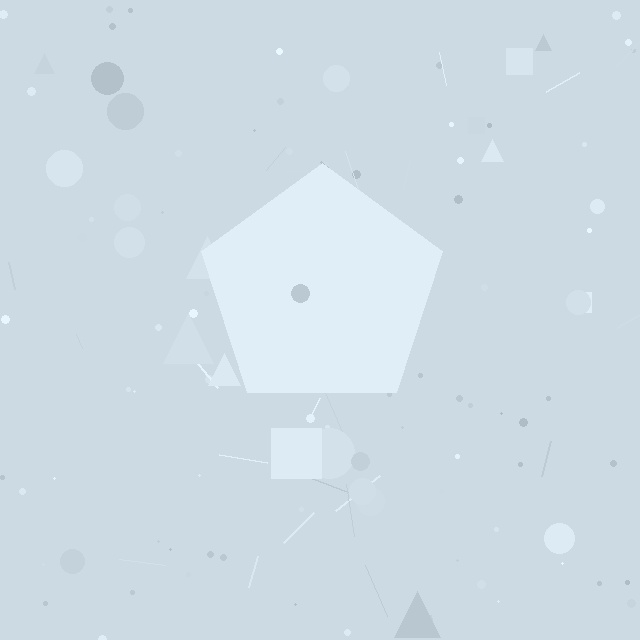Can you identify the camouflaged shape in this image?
The camouflaged shape is a pentagon.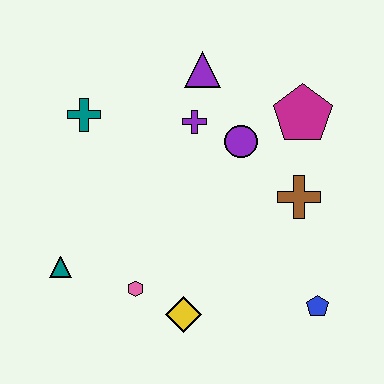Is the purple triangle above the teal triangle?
Yes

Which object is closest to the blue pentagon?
The brown cross is closest to the blue pentagon.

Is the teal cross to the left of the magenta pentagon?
Yes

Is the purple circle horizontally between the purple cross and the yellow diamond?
No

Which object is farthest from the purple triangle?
The blue pentagon is farthest from the purple triangle.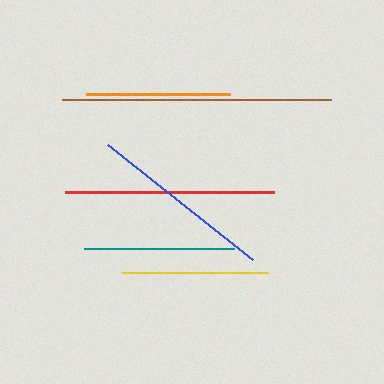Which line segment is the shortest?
The orange line is the shortest at approximately 144 pixels.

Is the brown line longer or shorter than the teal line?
The brown line is longer than the teal line.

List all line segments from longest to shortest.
From longest to shortest: brown, red, blue, teal, yellow, orange.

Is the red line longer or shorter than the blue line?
The red line is longer than the blue line.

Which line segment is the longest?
The brown line is the longest at approximately 269 pixels.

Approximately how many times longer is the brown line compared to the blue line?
The brown line is approximately 1.5 times the length of the blue line.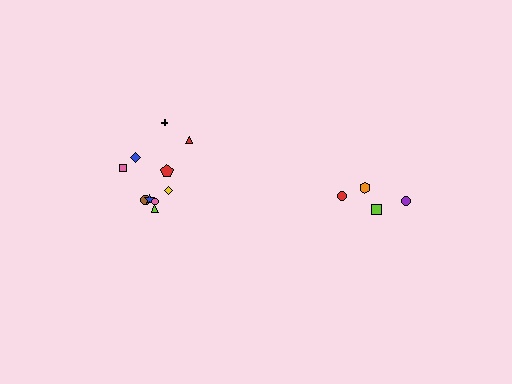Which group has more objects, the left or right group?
The left group.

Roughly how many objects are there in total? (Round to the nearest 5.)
Roughly 15 objects in total.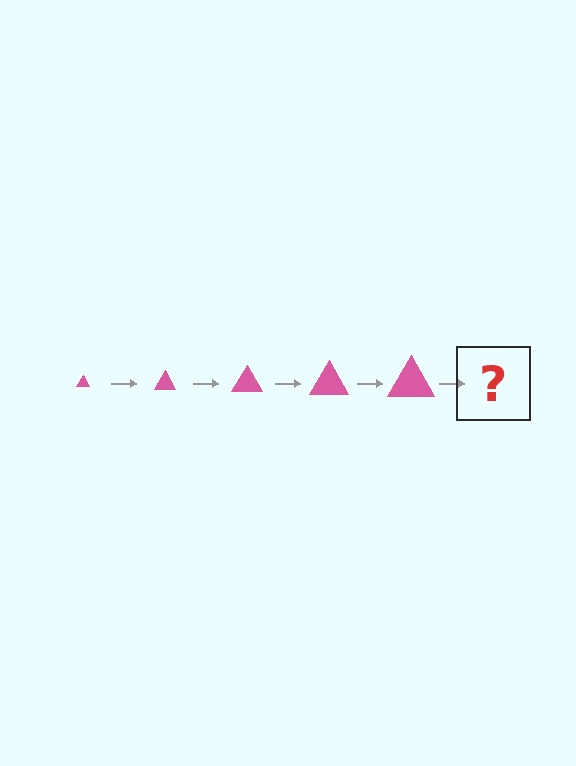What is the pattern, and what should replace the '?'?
The pattern is that the triangle gets progressively larger each step. The '?' should be a pink triangle, larger than the previous one.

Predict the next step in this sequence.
The next step is a pink triangle, larger than the previous one.